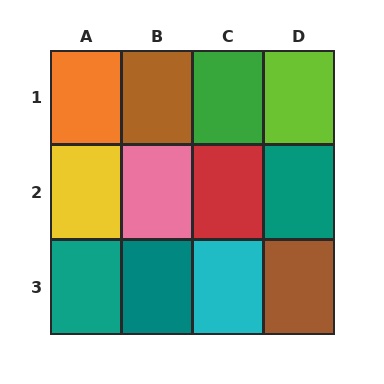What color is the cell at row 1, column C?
Green.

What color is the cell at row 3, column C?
Cyan.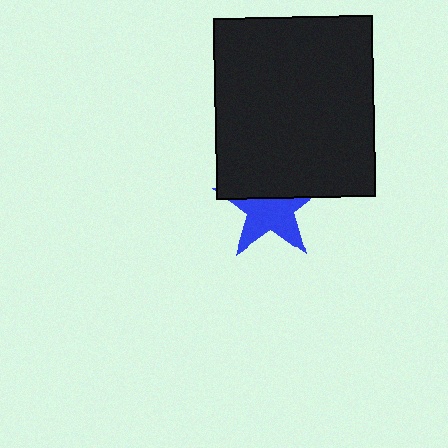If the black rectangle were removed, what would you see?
You would see the complete blue star.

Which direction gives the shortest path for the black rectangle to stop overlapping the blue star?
Moving up gives the shortest separation.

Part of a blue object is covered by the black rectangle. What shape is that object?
It is a star.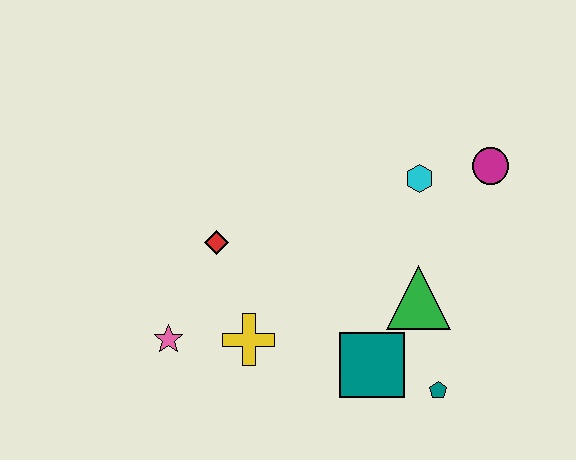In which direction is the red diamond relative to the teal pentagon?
The red diamond is to the left of the teal pentagon.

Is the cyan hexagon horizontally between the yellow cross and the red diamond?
No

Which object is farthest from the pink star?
The magenta circle is farthest from the pink star.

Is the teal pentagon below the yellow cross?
Yes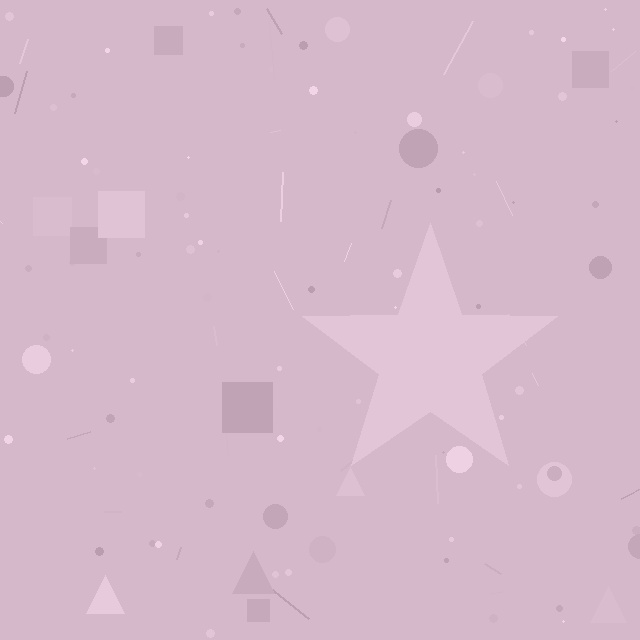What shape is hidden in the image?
A star is hidden in the image.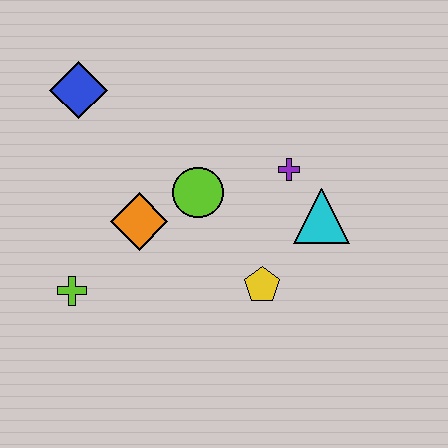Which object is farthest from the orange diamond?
The cyan triangle is farthest from the orange diamond.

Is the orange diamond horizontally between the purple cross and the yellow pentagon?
No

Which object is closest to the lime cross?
The orange diamond is closest to the lime cross.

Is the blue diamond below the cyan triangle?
No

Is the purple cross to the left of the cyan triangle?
Yes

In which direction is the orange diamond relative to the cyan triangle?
The orange diamond is to the left of the cyan triangle.